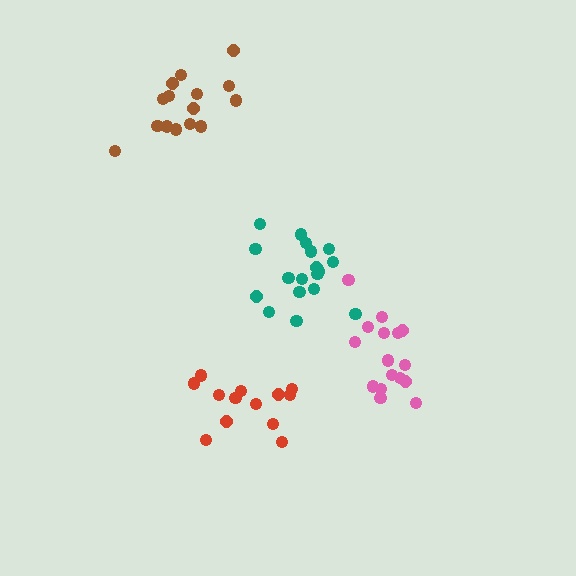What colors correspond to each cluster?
The clusters are colored: brown, red, teal, pink.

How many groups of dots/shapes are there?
There are 4 groups.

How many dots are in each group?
Group 1: 15 dots, Group 2: 13 dots, Group 3: 18 dots, Group 4: 16 dots (62 total).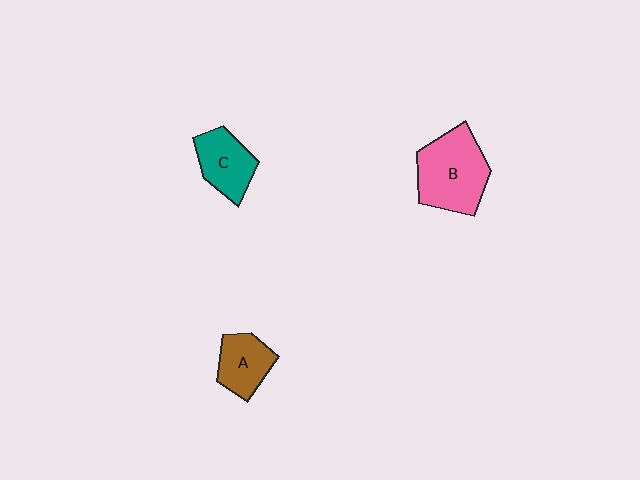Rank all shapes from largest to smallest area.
From largest to smallest: B (pink), C (teal), A (brown).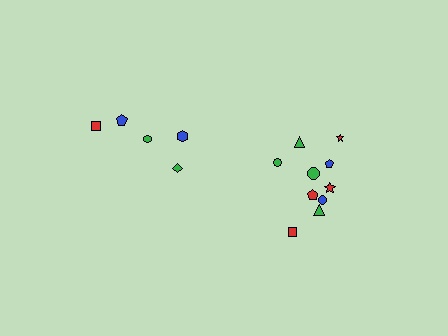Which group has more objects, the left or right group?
The right group.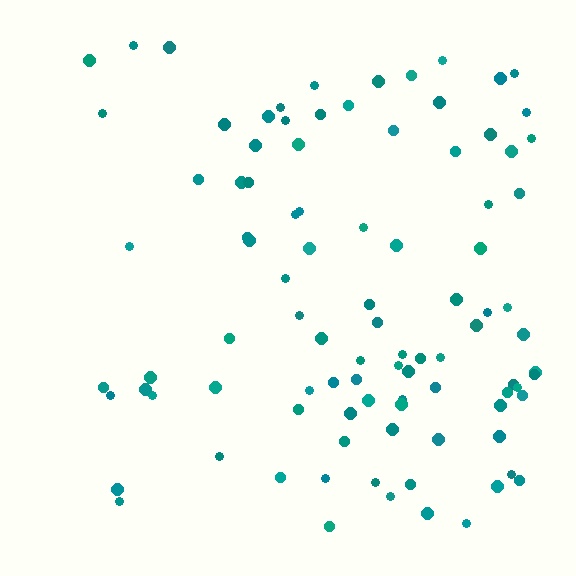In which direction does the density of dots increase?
From left to right, with the right side densest.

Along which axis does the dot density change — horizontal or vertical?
Horizontal.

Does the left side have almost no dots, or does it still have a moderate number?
Still a moderate number, just noticeably fewer than the right.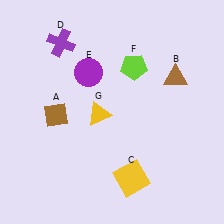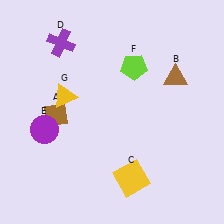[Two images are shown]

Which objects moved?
The objects that moved are: the purple circle (E), the yellow triangle (G).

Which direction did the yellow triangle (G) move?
The yellow triangle (G) moved left.